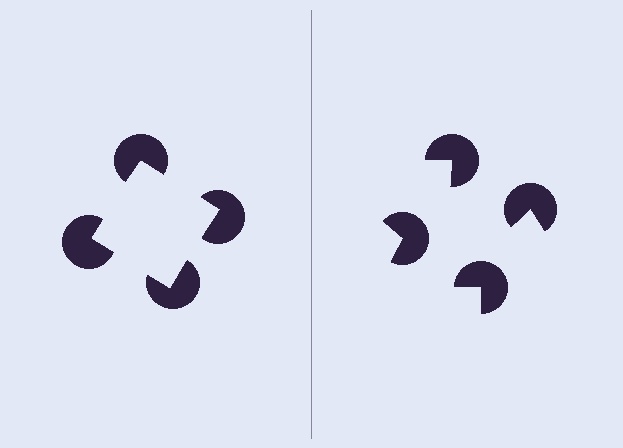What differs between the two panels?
The pac-man discs are positioned identically on both sides; only the wedge orientations differ. On the left they align to a square; on the right they are misaligned.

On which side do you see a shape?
An illusory square appears on the left side. On the right side the wedge cuts are rotated, so no coherent shape forms.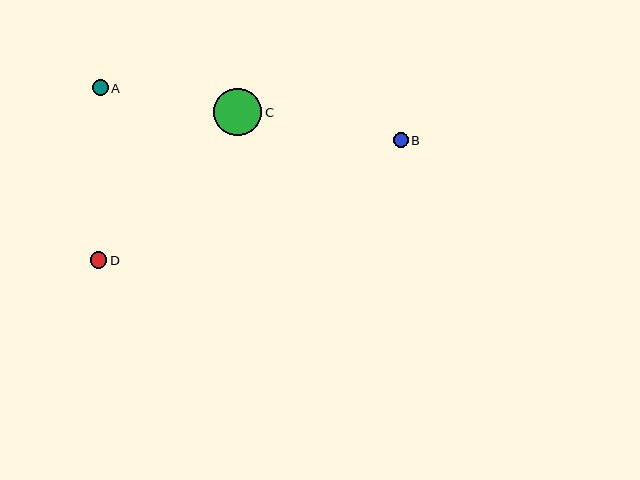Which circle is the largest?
Circle C is the largest with a size of approximately 48 pixels.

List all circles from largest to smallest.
From largest to smallest: C, D, A, B.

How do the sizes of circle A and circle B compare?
Circle A and circle B are approximately the same size.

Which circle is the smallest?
Circle B is the smallest with a size of approximately 15 pixels.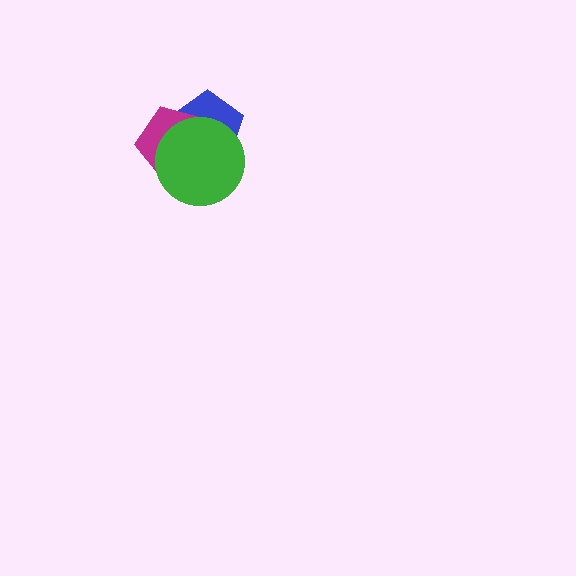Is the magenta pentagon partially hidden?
Yes, it is partially covered by another shape.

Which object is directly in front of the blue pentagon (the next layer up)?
The magenta pentagon is directly in front of the blue pentagon.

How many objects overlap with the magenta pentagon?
2 objects overlap with the magenta pentagon.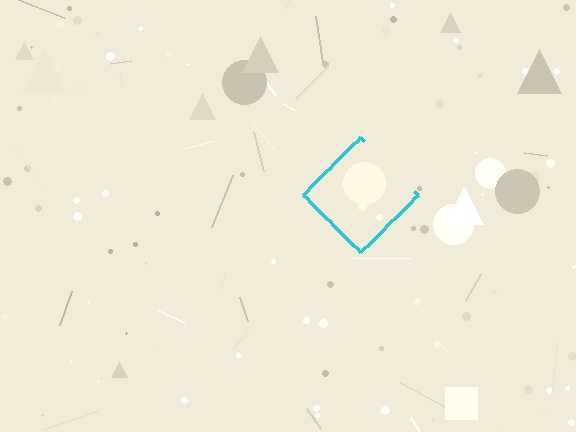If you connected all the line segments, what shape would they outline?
They would outline a diamond.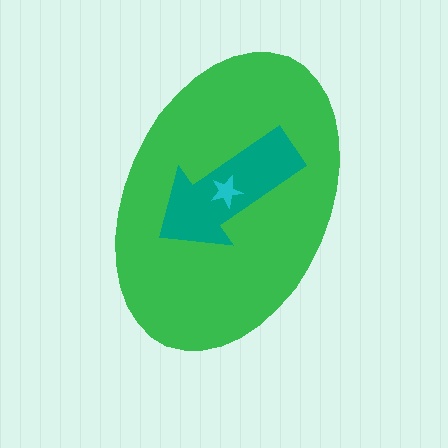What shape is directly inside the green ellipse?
The teal arrow.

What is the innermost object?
The cyan star.